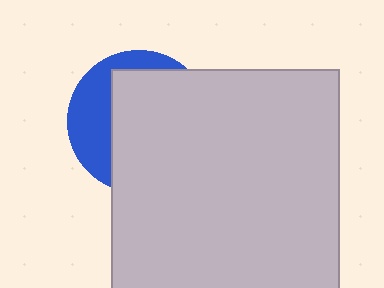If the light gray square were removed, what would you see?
You would see the complete blue circle.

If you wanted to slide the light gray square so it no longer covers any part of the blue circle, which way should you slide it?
Slide it right — that is the most direct way to separate the two shapes.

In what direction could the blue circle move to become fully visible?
The blue circle could move left. That would shift it out from behind the light gray square entirely.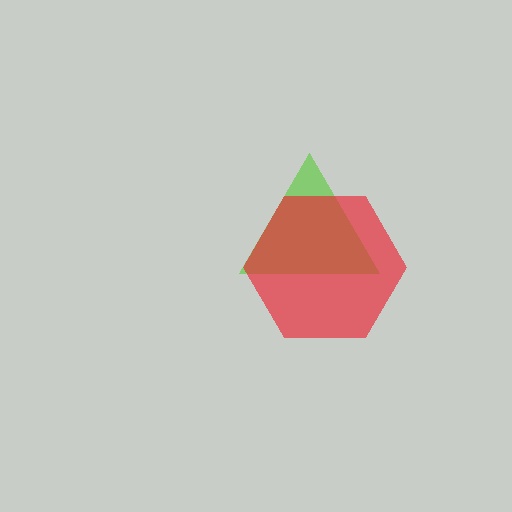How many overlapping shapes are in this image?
There are 2 overlapping shapes in the image.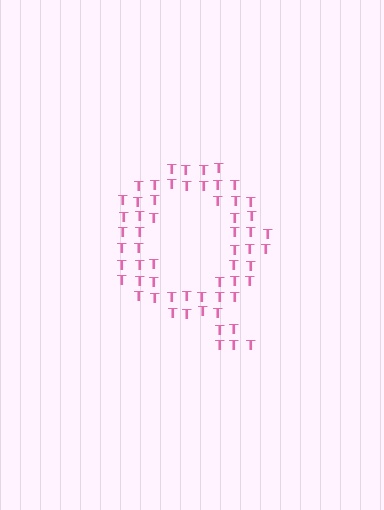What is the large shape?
The large shape is the letter Q.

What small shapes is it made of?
It is made of small letter T's.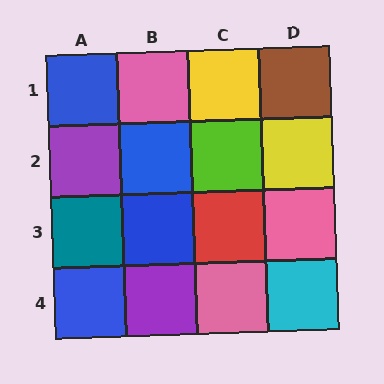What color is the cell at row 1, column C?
Yellow.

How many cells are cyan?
1 cell is cyan.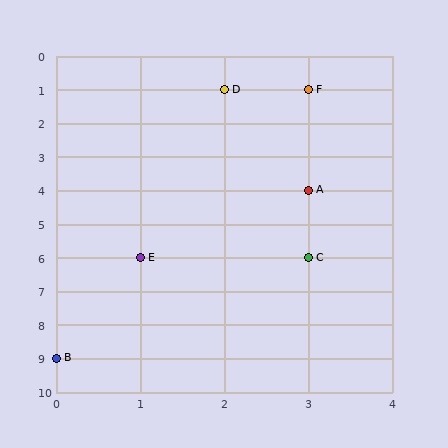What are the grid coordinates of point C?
Point C is at grid coordinates (3, 6).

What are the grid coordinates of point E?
Point E is at grid coordinates (1, 6).